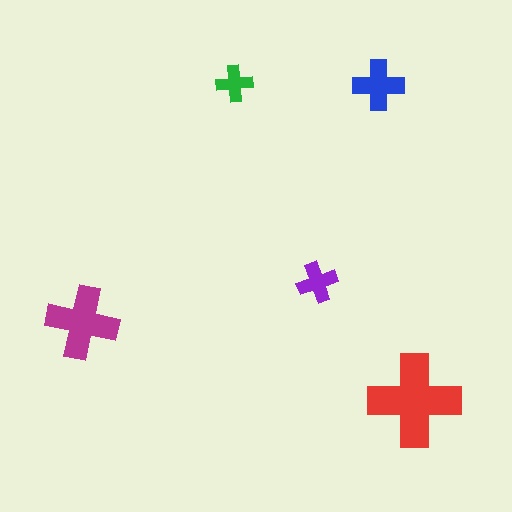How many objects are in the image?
There are 5 objects in the image.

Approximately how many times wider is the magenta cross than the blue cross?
About 1.5 times wider.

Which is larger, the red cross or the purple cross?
The red one.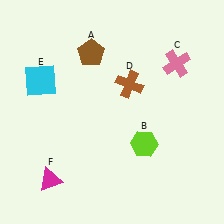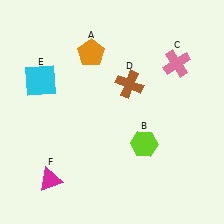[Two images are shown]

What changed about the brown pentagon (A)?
In Image 1, A is brown. In Image 2, it changed to orange.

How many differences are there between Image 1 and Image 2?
There is 1 difference between the two images.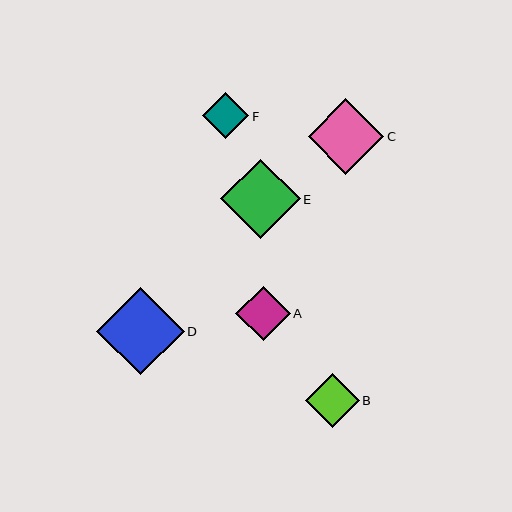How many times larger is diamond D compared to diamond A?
Diamond D is approximately 1.6 times the size of diamond A.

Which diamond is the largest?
Diamond D is the largest with a size of approximately 88 pixels.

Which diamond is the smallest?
Diamond F is the smallest with a size of approximately 46 pixels.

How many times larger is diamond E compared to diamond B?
Diamond E is approximately 1.5 times the size of diamond B.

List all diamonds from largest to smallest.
From largest to smallest: D, E, C, A, B, F.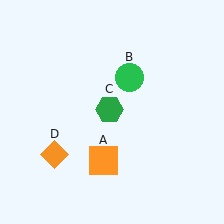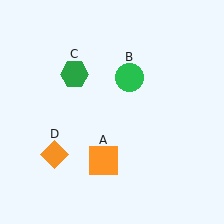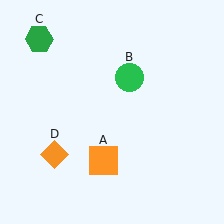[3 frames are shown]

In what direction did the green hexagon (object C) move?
The green hexagon (object C) moved up and to the left.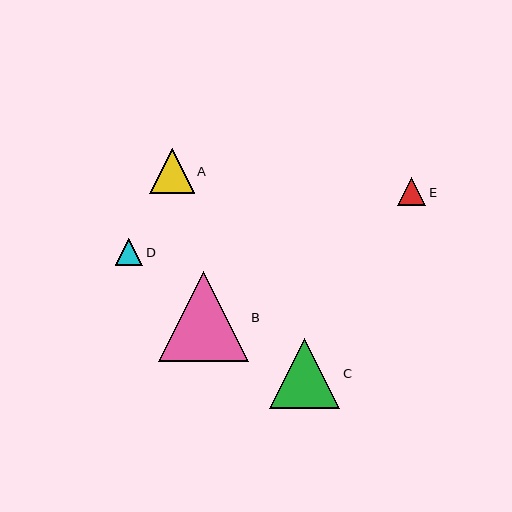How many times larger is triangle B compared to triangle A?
Triangle B is approximately 2.0 times the size of triangle A.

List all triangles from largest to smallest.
From largest to smallest: B, C, A, E, D.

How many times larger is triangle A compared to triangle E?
Triangle A is approximately 1.6 times the size of triangle E.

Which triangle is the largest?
Triangle B is the largest with a size of approximately 90 pixels.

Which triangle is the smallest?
Triangle D is the smallest with a size of approximately 27 pixels.